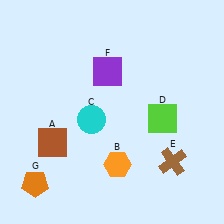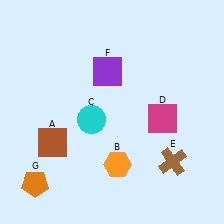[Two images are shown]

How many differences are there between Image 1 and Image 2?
There is 1 difference between the two images.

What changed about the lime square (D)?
In Image 1, D is lime. In Image 2, it changed to magenta.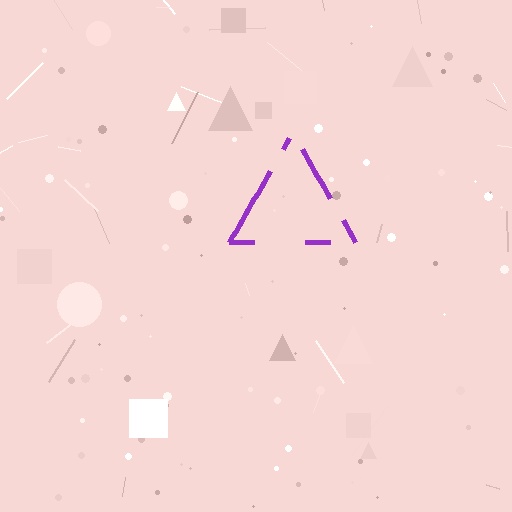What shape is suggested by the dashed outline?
The dashed outline suggests a triangle.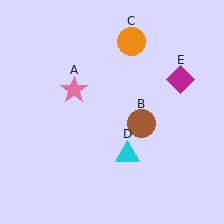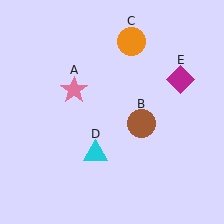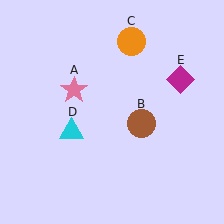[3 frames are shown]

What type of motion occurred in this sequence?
The cyan triangle (object D) rotated clockwise around the center of the scene.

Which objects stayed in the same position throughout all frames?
Pink star (object A) and brown circle (object B) and orange circle (object C) and magenta diamond (object E) remained stationary.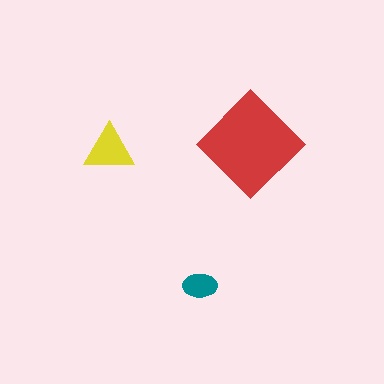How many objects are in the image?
There are 3 objects in the image.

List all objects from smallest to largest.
The teal ellipse, the yellow triangle, the red diamond.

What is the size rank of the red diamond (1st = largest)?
1st.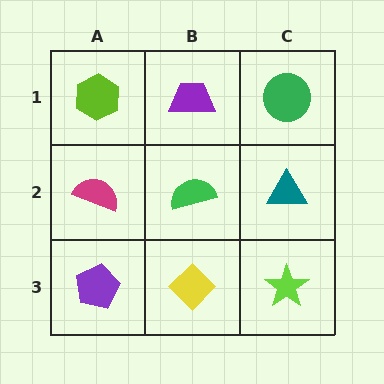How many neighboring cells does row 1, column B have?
3.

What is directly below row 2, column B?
A yellow diamond.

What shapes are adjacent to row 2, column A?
A lime hexagon (row 1, column A), a purple pentagon (row 3, column A), a green semicircle (row 2, column B).